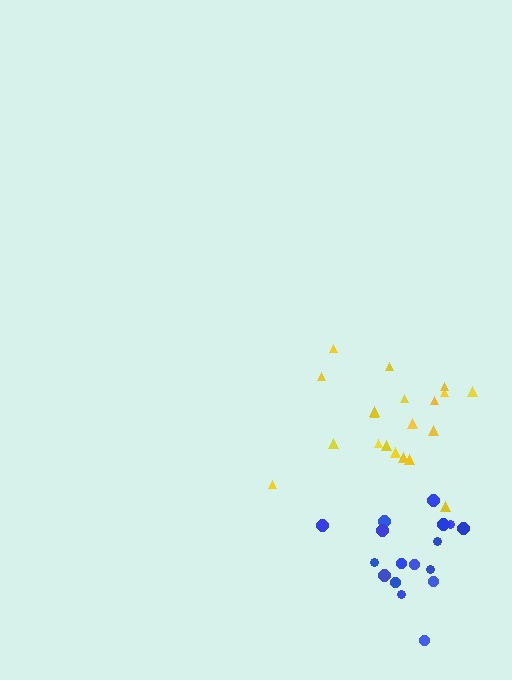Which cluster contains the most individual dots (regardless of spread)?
Yellow (20).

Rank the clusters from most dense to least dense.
yellow, blue.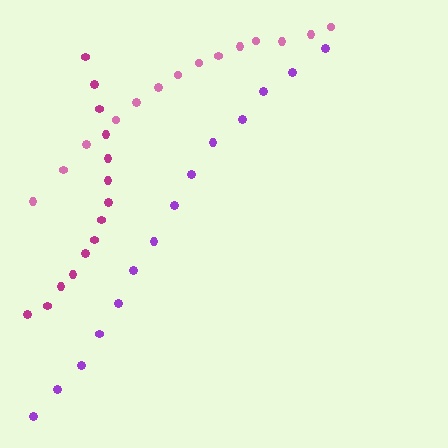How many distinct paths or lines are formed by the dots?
There are 3 distinct paths.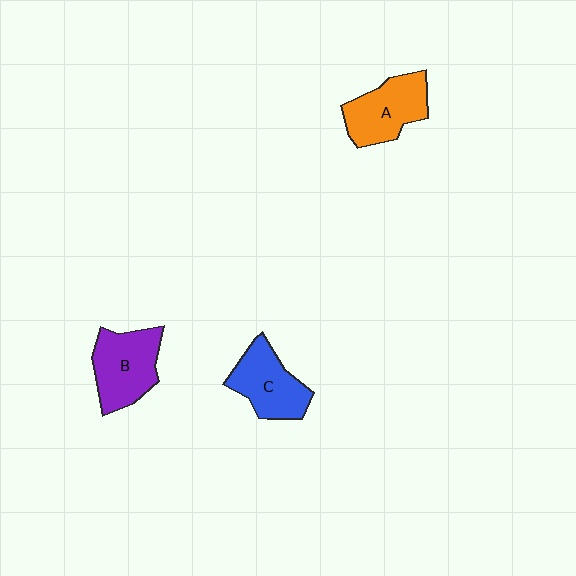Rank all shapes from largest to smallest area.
From largest to smallest: B (purple), A (orange), C (blue).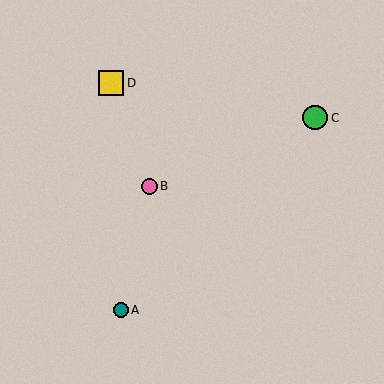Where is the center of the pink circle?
The center of the pink circle is at (149, 186).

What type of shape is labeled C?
Shape C is a green circle.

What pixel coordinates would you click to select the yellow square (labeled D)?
Click at (111, 83) to select the yellow square D.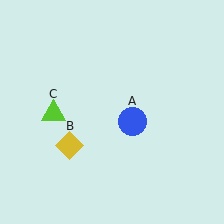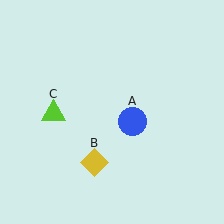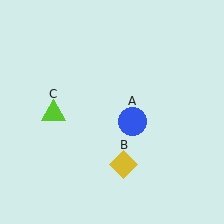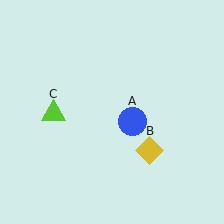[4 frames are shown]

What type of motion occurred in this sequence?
The yellow diamond (object B) rotated counterclockwise around the center of the scene.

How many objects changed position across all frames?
1 object changed position: yellow diamond (object B).